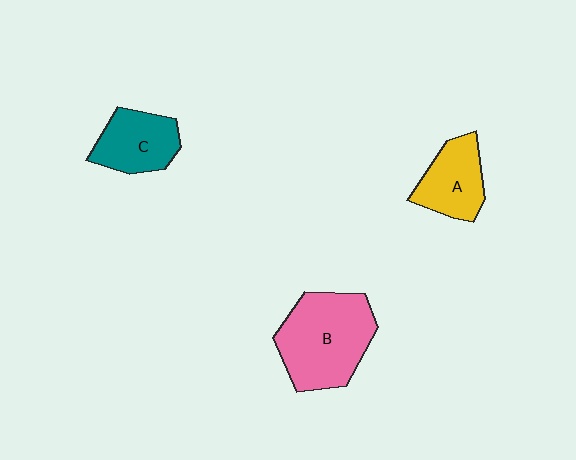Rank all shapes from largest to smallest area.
From largest to smallest: B (pink), C (teal), A (yellow).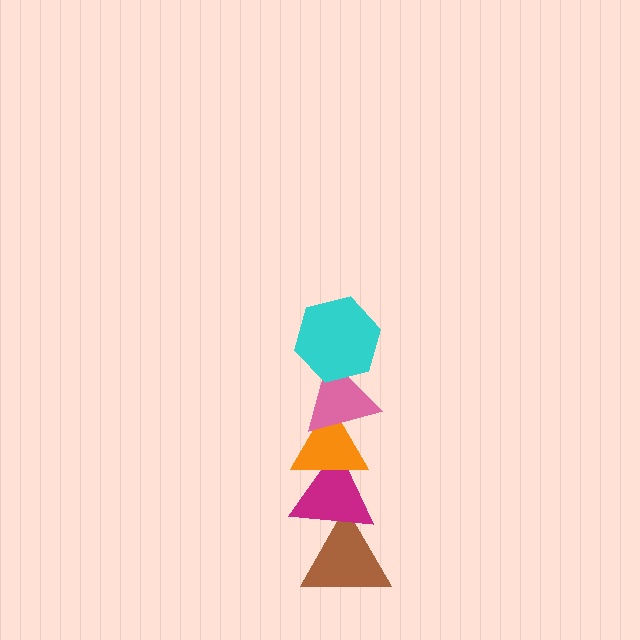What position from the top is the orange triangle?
The orange triangle is 3rd from the top.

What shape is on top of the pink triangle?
The cyan hexagon is on top of the pink triangle.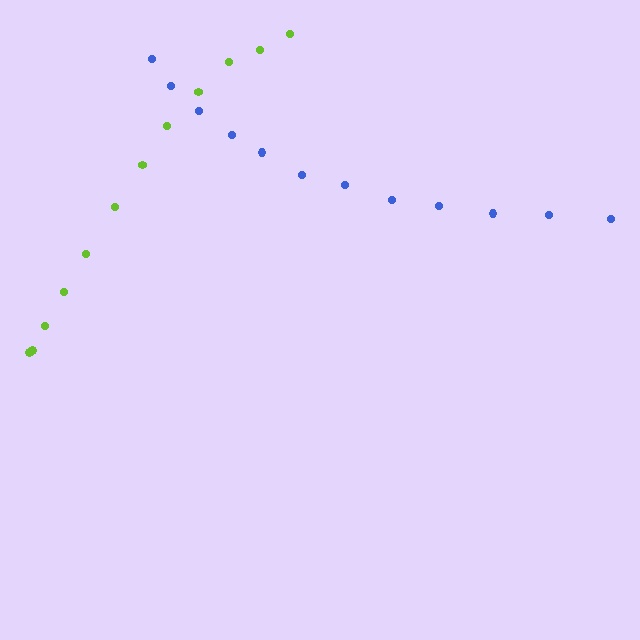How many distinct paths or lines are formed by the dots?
There are 2 distinct paths.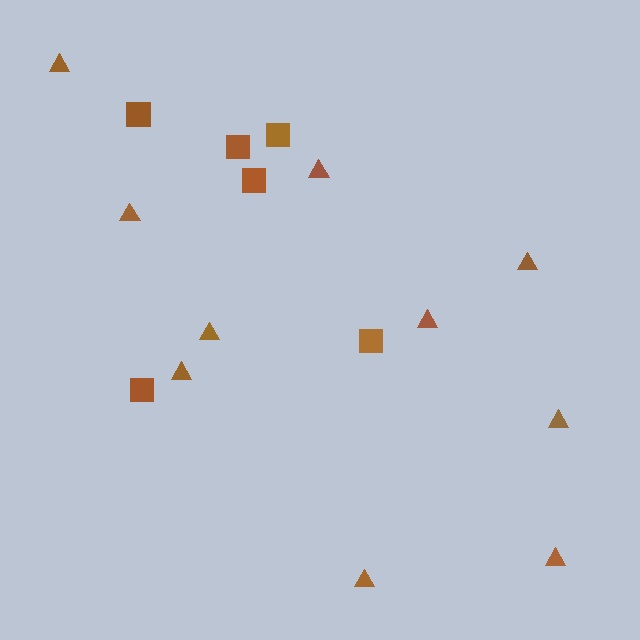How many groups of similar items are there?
There are 2 groups: one group of squares (6) and one group of triangles (10).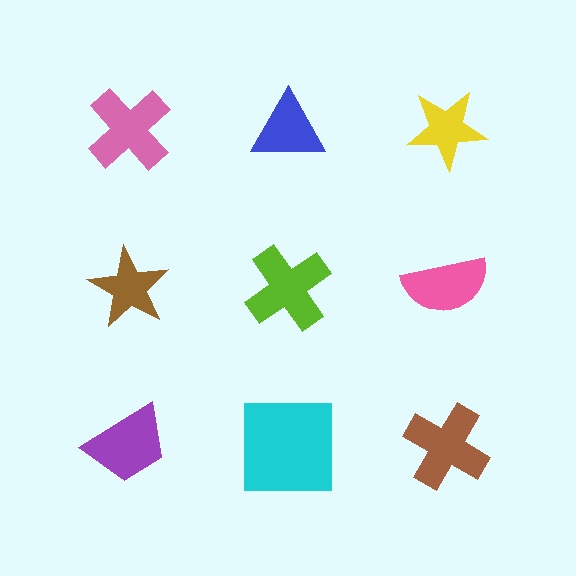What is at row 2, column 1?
A brown star.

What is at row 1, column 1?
A pink cross.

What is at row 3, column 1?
A purple trapezoid.